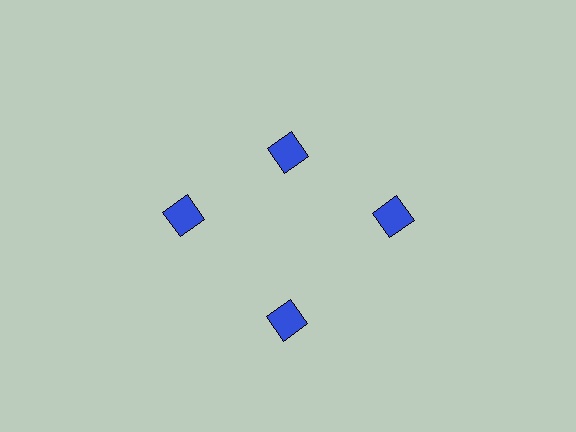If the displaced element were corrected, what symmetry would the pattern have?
It would have 4-fold rotational symmetry — the pattern would map onto itself every 90 degrees.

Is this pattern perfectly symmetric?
No. The 4 blue diamonds are arranged in a ring, but one element near the 12 o'clock position is pulled inward toward the center, breaking the 4-fold rotational symmetry.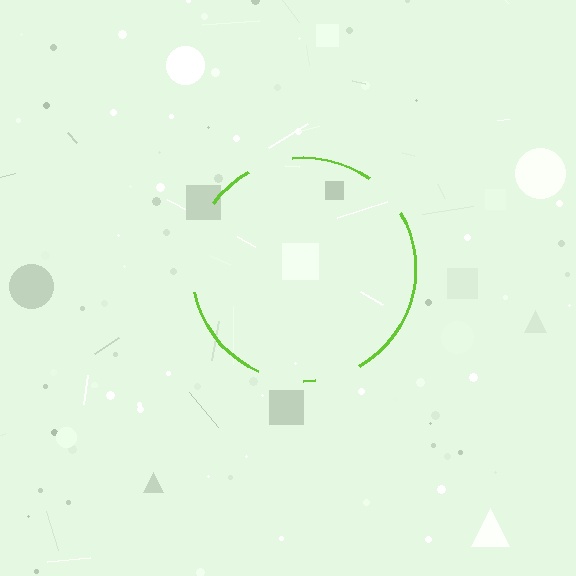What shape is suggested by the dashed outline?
The dashed outline suggests a circle.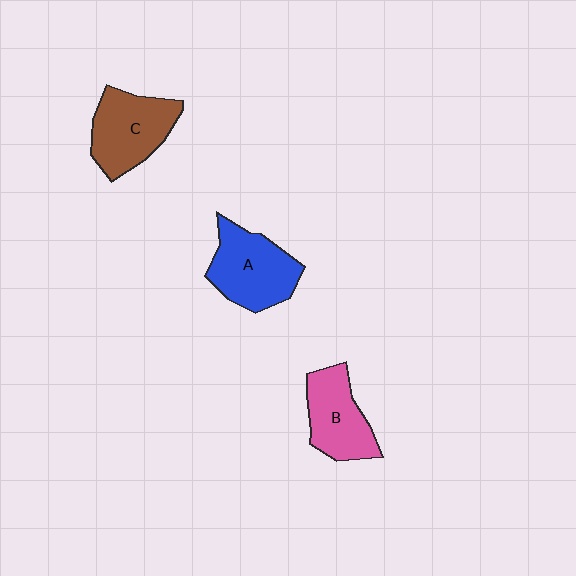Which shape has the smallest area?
Shape B (pink).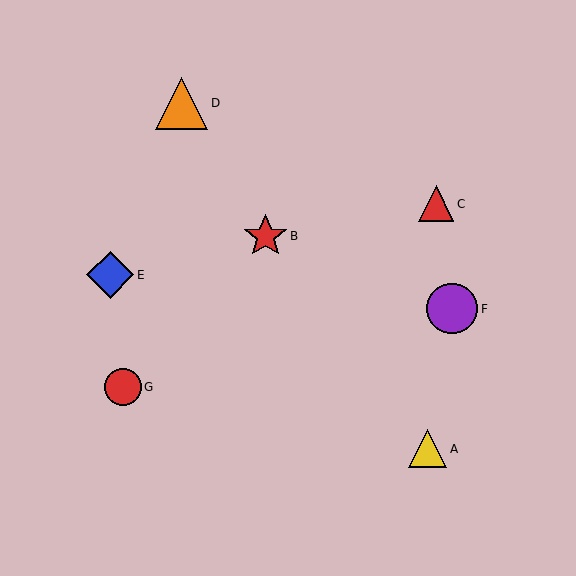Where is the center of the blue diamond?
The center of the blue diamond is at (110, 275).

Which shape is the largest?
The orange triangle (labeled D) is the largest.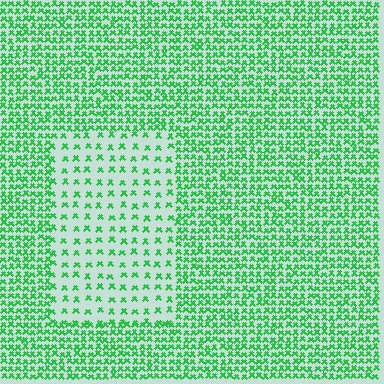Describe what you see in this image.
The image contains small green elements arranged at two different densities. A rectangle-shaped region is visible where the elements are less densely packed than the surrounding area.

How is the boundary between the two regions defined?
The boundary is defined by a change in element density (approximately 2.6x ratio). All elements are the same color, size, and shape.